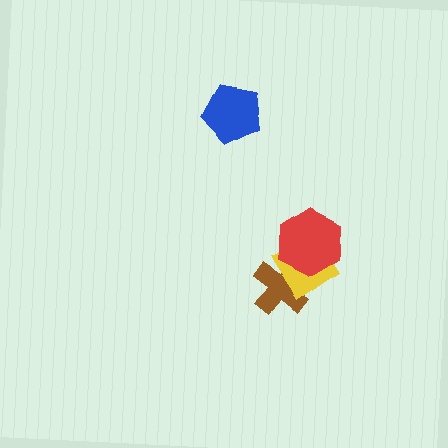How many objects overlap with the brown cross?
2 objects overlap with the brown cross.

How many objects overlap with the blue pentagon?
0 objects overlap with the blue pentagon.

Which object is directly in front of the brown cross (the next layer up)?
The yellow diamond is directly in front of the brown cross.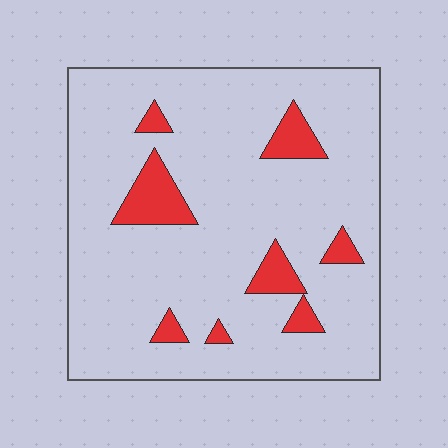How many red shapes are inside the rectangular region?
8.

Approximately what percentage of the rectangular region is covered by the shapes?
Approximately 10%.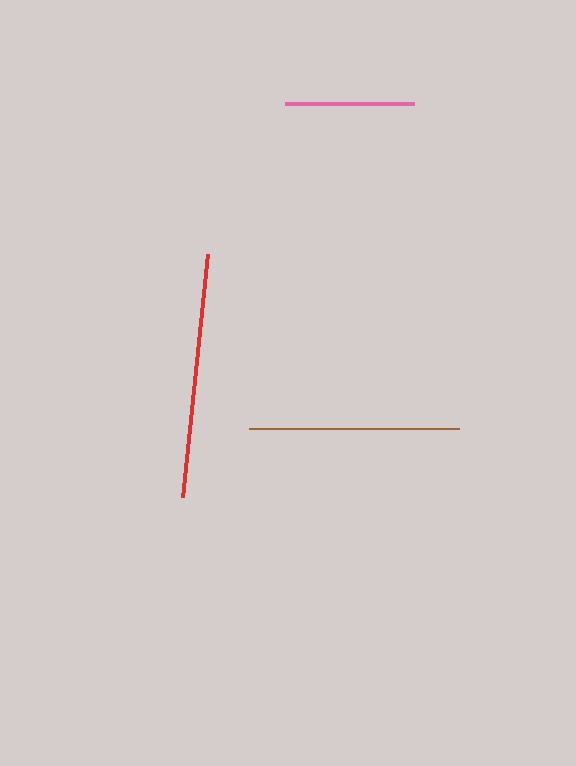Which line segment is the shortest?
The pink line is the shortest at approximately 129 pixels.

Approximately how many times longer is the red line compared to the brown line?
The red line is approximately 1.2 times the length of the brown line.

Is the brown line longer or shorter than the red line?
The red line is longer than the brown line.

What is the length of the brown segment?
The brown segment is approximately 211 pixels long.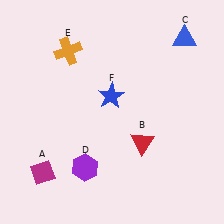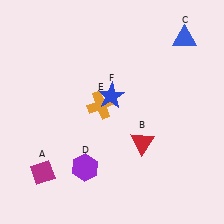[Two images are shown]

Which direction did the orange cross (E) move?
The orange cross (E) moved down.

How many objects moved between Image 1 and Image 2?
1 object moved between the two images.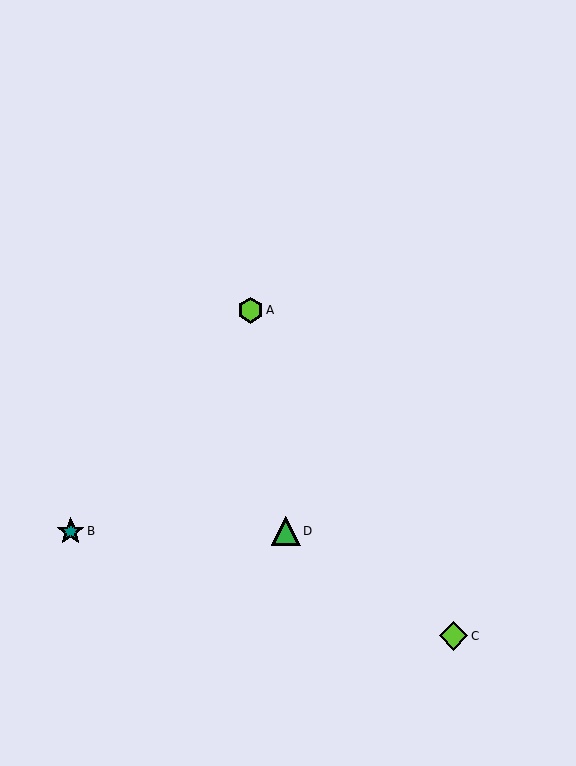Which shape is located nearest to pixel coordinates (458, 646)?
The lime diamond (labeled C) at (454, 636) is nearest to that location.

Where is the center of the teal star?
The center of the teal star is at (71, 531).